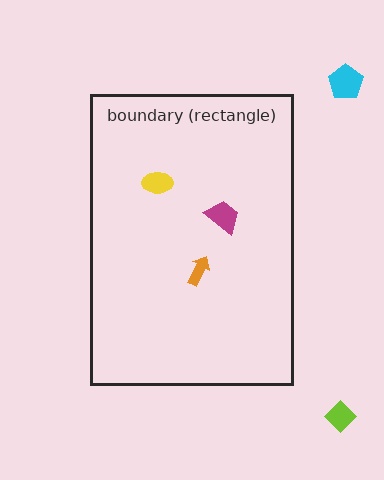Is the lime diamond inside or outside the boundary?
Outside.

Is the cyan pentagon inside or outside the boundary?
Outside.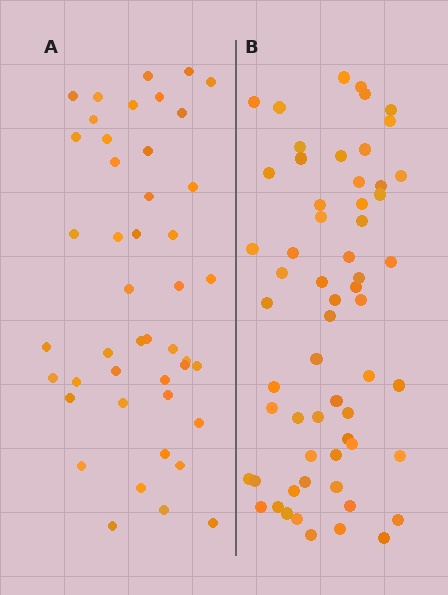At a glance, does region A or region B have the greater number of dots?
Region B (the right region) has more dots.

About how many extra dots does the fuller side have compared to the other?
Region B has approximately 15 more dots than region A.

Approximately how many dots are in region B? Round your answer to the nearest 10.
About 60 dots.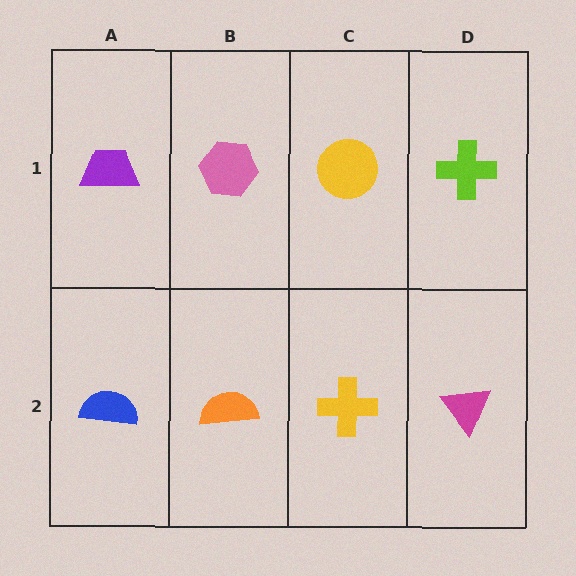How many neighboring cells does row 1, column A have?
2.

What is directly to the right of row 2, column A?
An orange semicircle.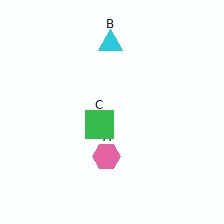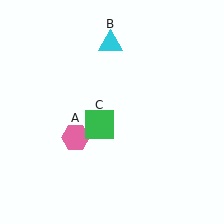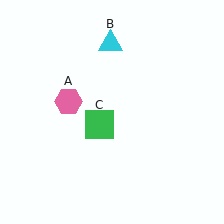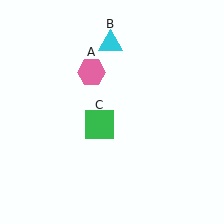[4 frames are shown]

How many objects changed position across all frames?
1 object changed position: pink hexagon (object A).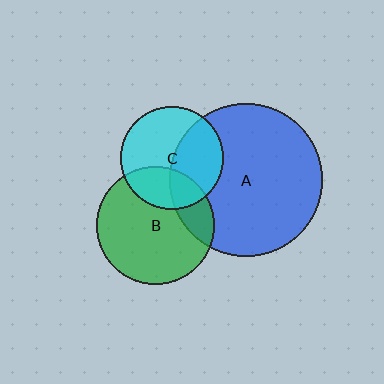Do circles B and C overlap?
Yes.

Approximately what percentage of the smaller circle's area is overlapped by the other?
Approximately 30%.